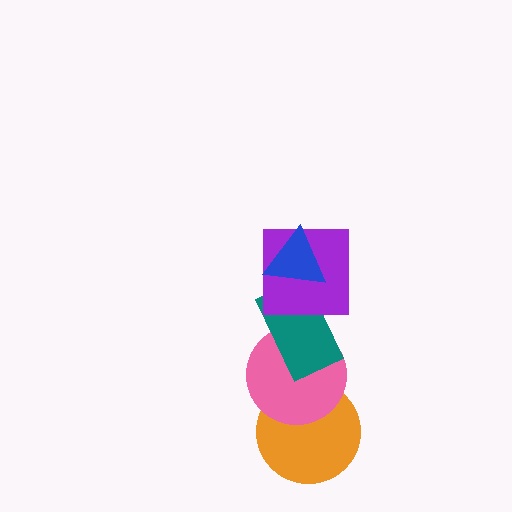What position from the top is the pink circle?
The pink circle is 4th from the top.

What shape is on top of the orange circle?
The pink circle is on top of the orange circle.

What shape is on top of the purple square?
The blue triangle is on top of the purple square.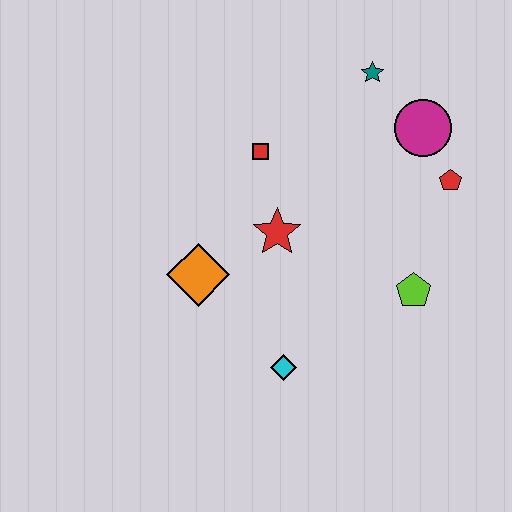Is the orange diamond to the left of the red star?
Yes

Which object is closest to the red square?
The red star is closest to the red square.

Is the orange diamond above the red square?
No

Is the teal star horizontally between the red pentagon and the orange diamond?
Yes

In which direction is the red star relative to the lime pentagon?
The red star is to the left of the lime pentagon.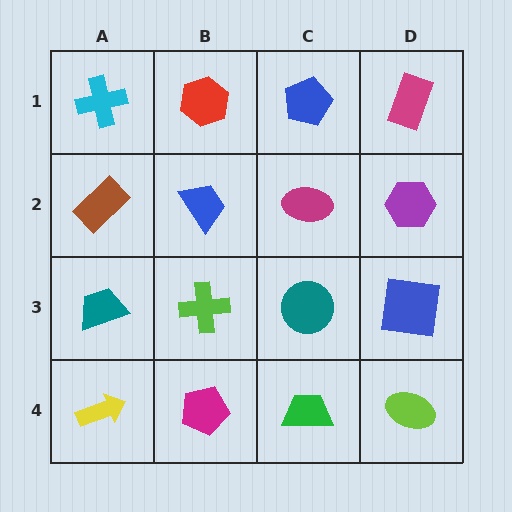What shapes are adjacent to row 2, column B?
A red hexagon (row 1, column B), a lime cross (row 3, column B), a brown rectangle (row 2, column A), a magenta ellipse (row 2, column C).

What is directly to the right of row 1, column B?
A blue pentagon.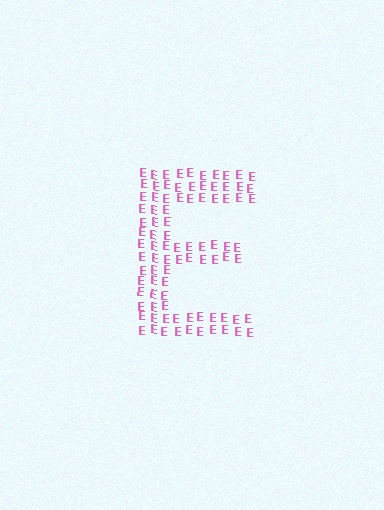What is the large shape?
The large shape is the letter E.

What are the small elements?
The small elements are letter E's.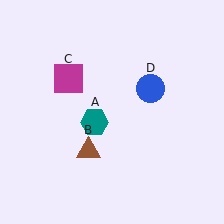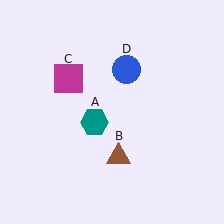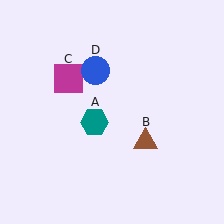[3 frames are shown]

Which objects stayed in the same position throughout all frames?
Teal hexagon (object A) and magenta square (object C) remained stationary.